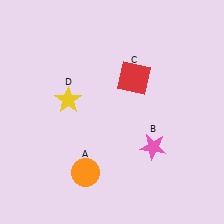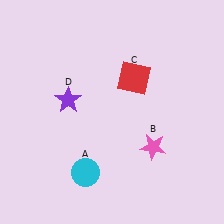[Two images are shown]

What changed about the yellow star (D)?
In Image 1, D is yellow. In Image 2, it changed to purple.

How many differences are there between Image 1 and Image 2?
There are 2 differences between the two images.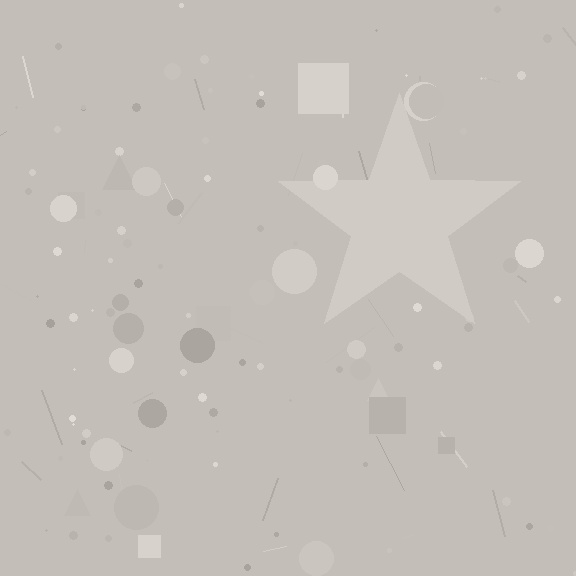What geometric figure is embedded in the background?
A star is embedded in the background.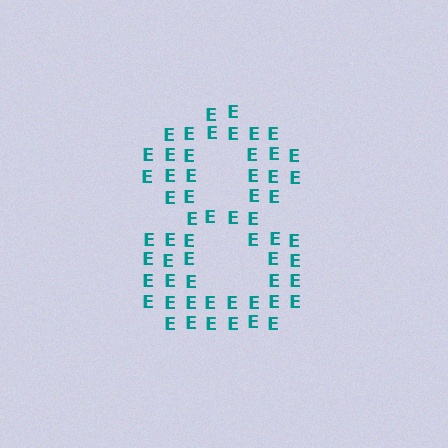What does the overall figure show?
The overall figure shows the digit 8.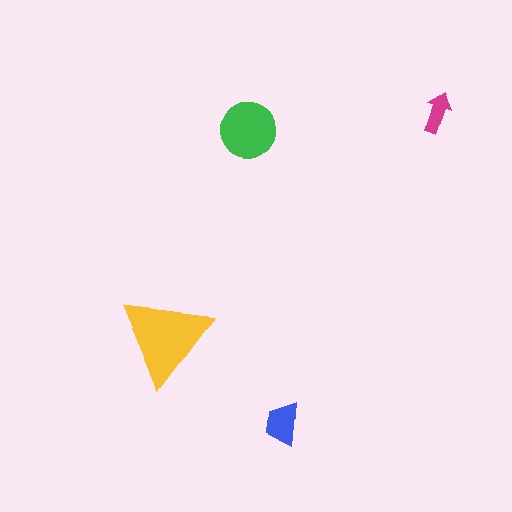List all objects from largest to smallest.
The yellow triangle, the green circle, the blue trapezoid, the magenta arrow.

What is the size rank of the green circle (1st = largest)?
2nd.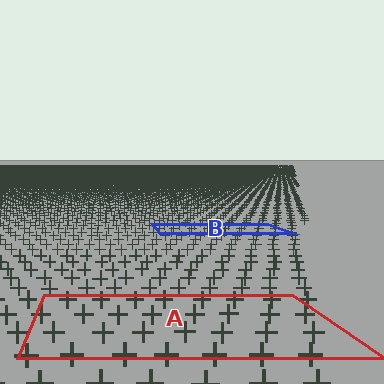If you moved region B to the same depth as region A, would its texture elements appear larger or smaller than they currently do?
They would appear larger. At a closer depth, the same texture elements are projected at a bigger on-screen size.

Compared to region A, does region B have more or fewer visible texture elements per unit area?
Region B has more texture elements per unit area — they are packed more densely because it is farther away.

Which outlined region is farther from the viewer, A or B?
Region B is farther from the viewer — the texture elements inside it appear smaller and more densely packed.